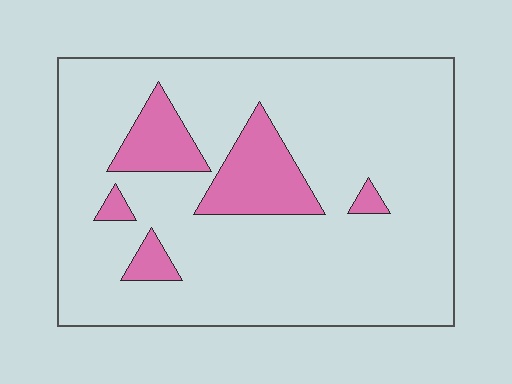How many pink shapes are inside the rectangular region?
5.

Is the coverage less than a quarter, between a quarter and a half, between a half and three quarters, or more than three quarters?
Less than a quarter.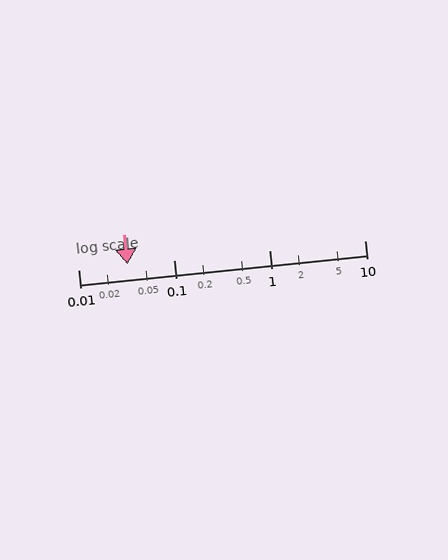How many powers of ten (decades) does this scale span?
The scale spans 3 decades, from 0.01 to 10.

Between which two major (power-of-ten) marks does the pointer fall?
The pointer is between 0.01 and 0.1.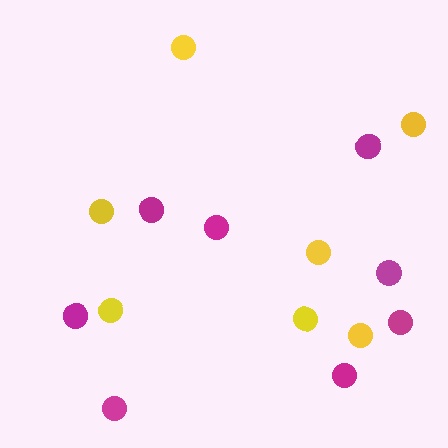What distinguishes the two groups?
There are 2 groups: one group of yellow circles (7) and one group of magenta circles (8).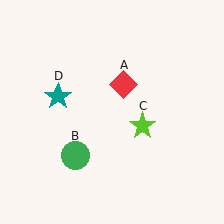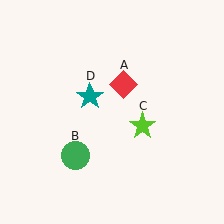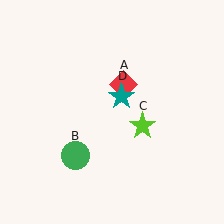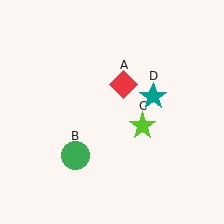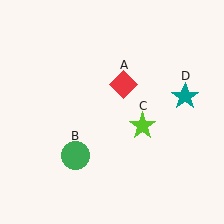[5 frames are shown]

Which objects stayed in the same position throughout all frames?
Red diamond (object A) and green circle (object B) and lime star (object C) remained stationary.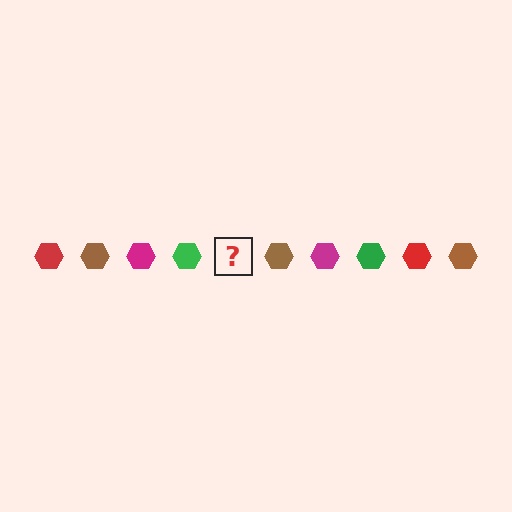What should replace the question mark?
The question mark should be replaced with a red hexagon.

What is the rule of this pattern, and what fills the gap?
The rule is that the pattern cycles through red, brown, magenta, green hexagons. The gap should be filled with a red hexagon.